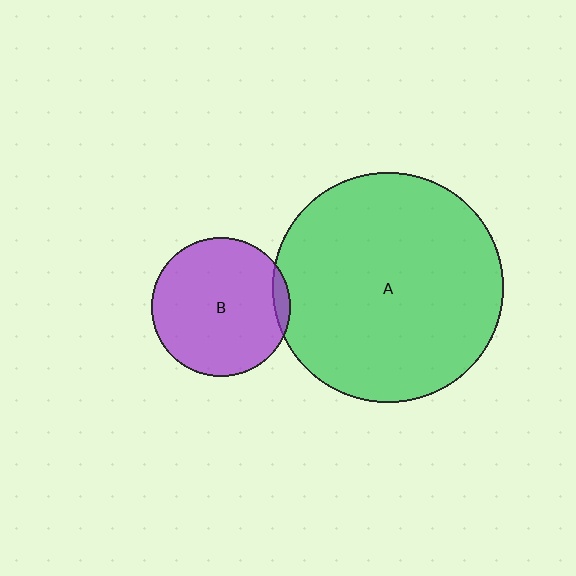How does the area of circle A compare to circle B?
Approximately 2.8 times.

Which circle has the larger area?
Circle A (green).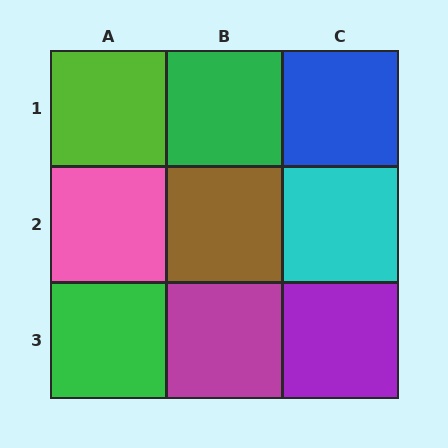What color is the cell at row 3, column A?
Green.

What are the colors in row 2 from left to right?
Pink, brown, cyan.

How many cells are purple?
1 cell is purple.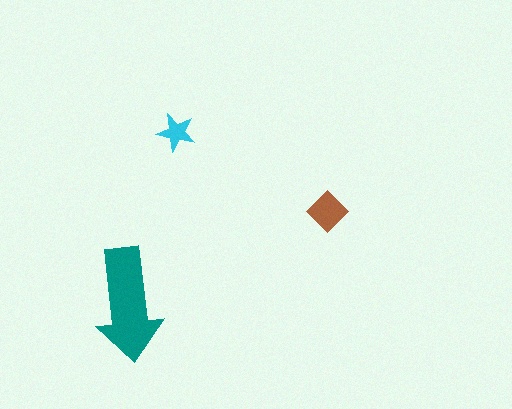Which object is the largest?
The teal arrow.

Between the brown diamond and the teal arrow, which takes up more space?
The teal arrow.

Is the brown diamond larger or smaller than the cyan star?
Larger.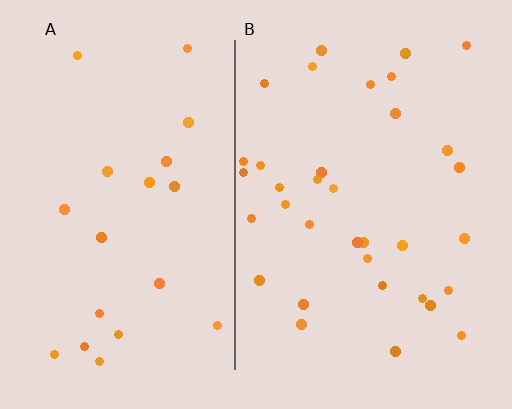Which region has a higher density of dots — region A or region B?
B (the right).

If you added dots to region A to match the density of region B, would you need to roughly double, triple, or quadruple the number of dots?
Approximately double.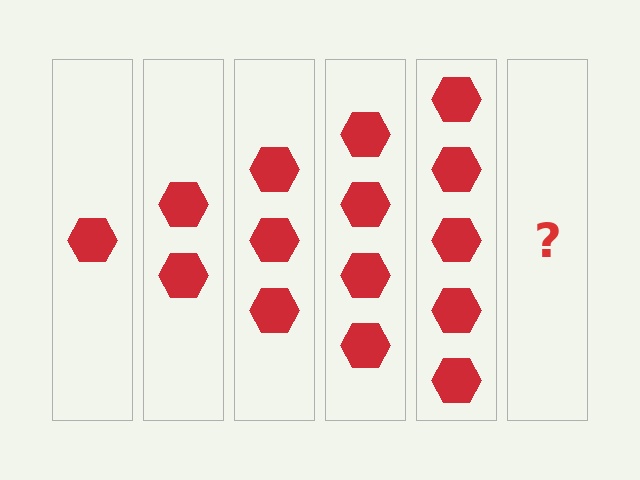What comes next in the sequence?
The next element should be 6 hexagons.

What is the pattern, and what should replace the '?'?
The pattern is that each step adds one more hexagon. The '?' should be 6 hexagons.